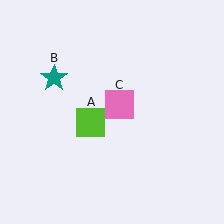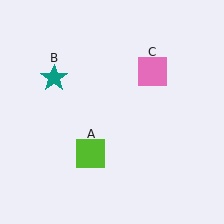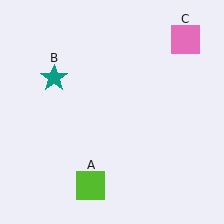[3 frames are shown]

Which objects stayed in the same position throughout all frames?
Teal star (object B) remained stationary.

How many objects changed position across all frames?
2 objects changed position: lime square (object A), pink square (object C).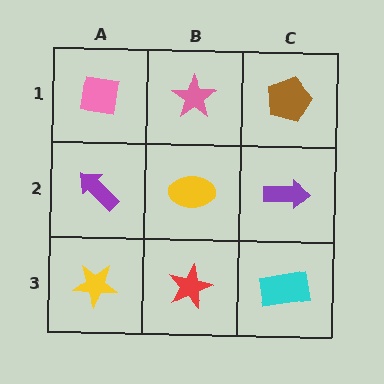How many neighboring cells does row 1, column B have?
3.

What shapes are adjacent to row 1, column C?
A purple arrow (row 2, column C), a pink star (row 1, column B).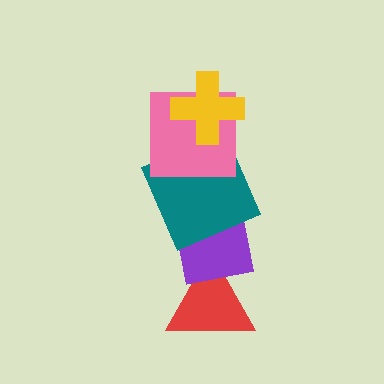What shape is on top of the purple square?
The teal square is on top of the purple square.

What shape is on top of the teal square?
The pink square is on top of the teal square.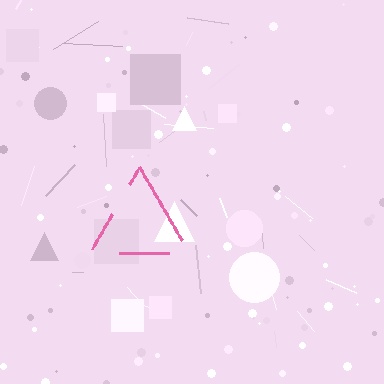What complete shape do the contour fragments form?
The contour fragments form a triangle.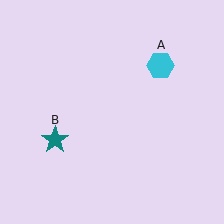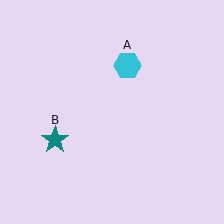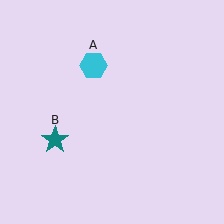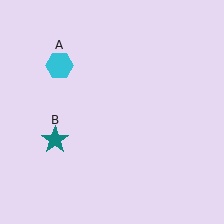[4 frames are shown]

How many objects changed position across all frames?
1 object changed position: cyan hexagon (object A).